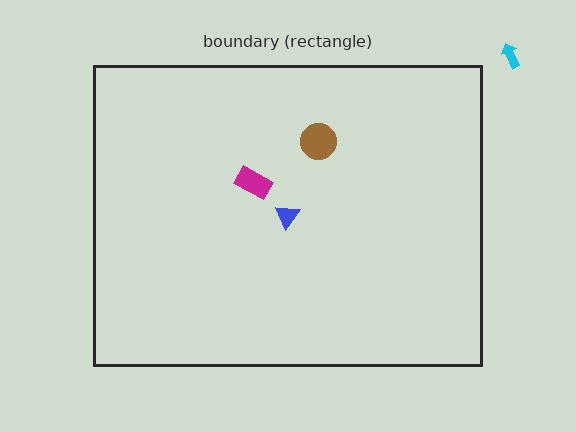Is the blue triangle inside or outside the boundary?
Inside.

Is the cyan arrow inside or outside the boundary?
Outside.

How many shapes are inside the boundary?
3 inside, 1 outside.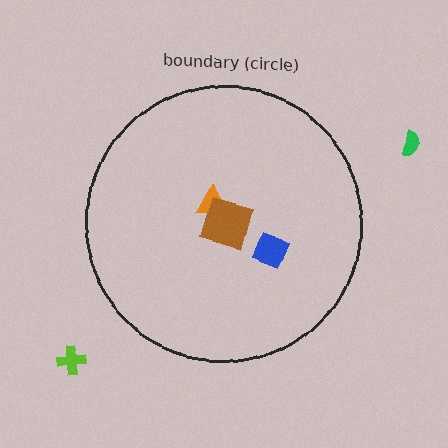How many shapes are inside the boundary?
3 inside, 2 outside.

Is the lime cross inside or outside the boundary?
Outside.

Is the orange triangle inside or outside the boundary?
Inside.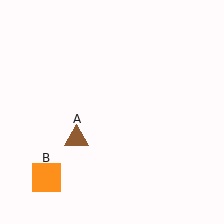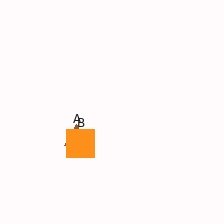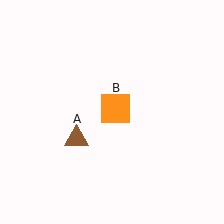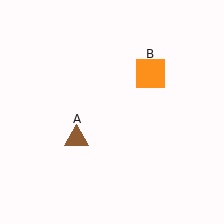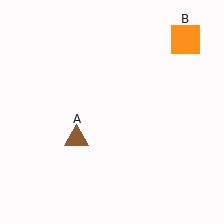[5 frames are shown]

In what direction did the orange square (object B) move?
The orange square (object B) moved up and to the right.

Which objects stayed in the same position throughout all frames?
Brown triangle (object A) remained stationary.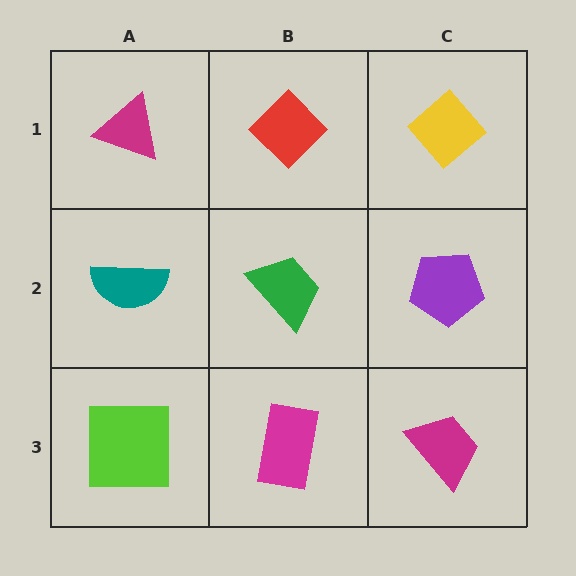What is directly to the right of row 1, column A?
A red diamond.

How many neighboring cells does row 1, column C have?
2.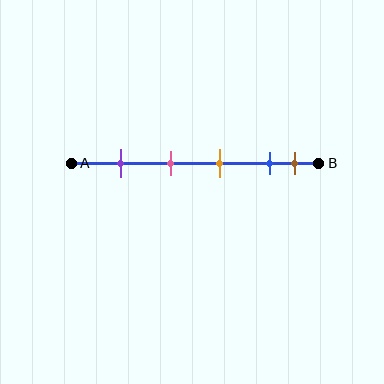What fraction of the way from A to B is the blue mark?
The blue mark is approximately 80% (0.8) of the way from A to B.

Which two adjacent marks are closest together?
The blue and brown marks are the closest adjacent pair.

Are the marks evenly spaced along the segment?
No, the marks are not evenly spaced.